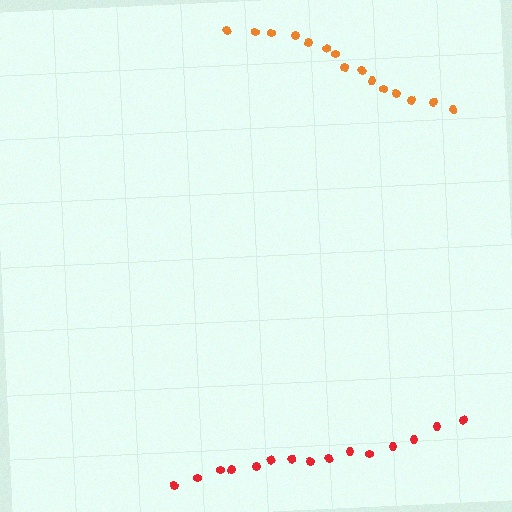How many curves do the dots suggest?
There are 2 distinct paths.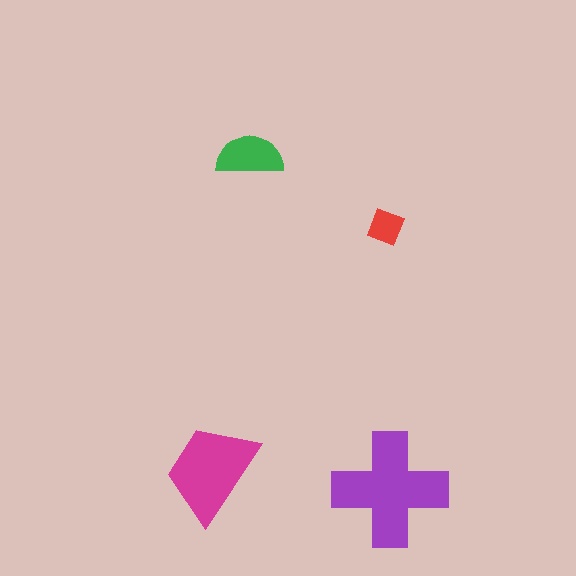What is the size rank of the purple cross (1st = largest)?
1st.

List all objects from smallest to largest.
The red diamond, the green semicircle, the magenta trapezoid, the purple cross.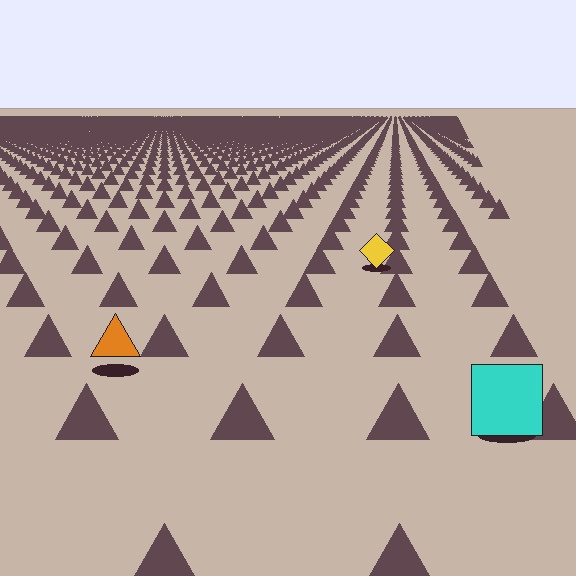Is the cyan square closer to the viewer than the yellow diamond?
Yes. The cyan square is closer — you can tell from the texture gradient: the ground texture is coarser near it.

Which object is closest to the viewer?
The cyan square is closest. The texture marks near it are larger and more spread out.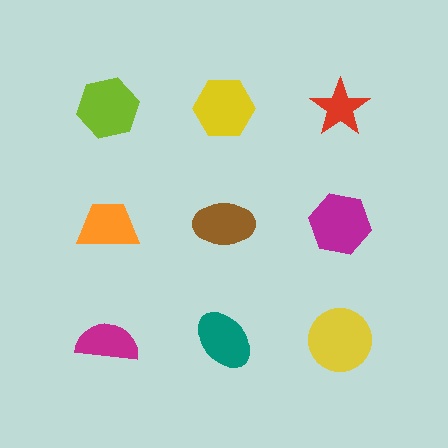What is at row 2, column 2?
A brown ellipse.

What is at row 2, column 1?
An orange trapezoid.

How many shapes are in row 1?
3 shapes.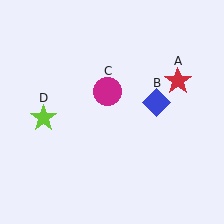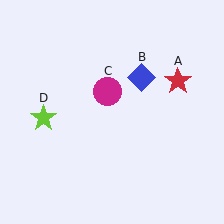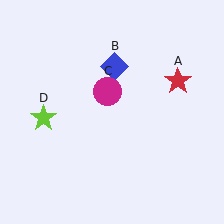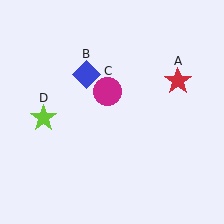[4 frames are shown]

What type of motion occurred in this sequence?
The blue diamond (object B) rotated counterclockwise around the center of the scene.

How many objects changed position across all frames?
1 object changed position: blue diamond (object B).